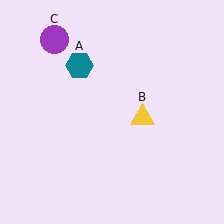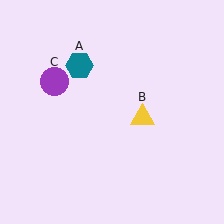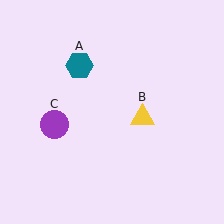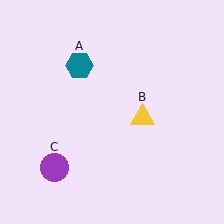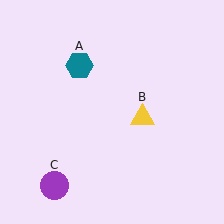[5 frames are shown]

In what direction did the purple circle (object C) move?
The purple circle (object C) moved down.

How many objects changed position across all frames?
1 object changed position: purple circle (object C).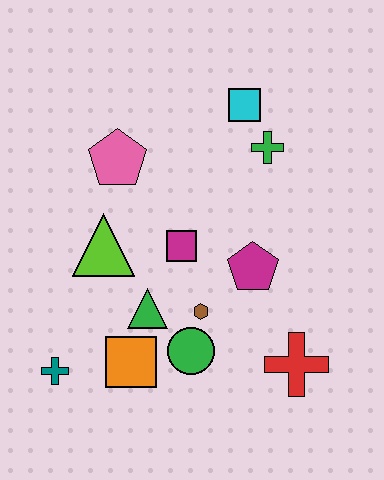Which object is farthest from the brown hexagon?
The cyan square is farthest from the brown hexagon.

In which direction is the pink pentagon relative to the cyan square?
The pink pentagon is to the left of the cyan square.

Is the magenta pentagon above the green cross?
No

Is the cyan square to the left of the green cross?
Yes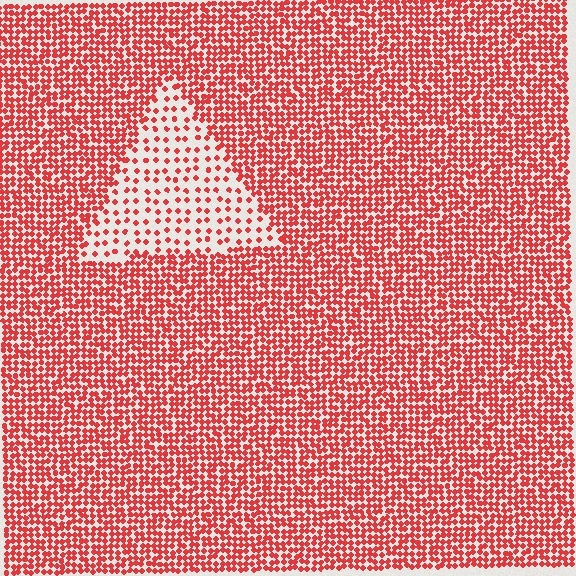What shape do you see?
I see a triangle.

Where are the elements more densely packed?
The elements are more densely packed outside the triangle boundary.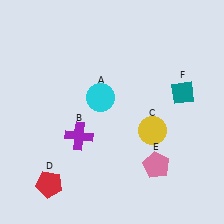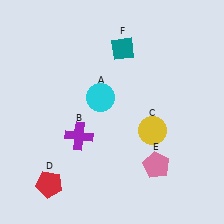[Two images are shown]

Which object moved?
The teal diamond (F) moved left.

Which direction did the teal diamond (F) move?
The teal diamond (F) moved left.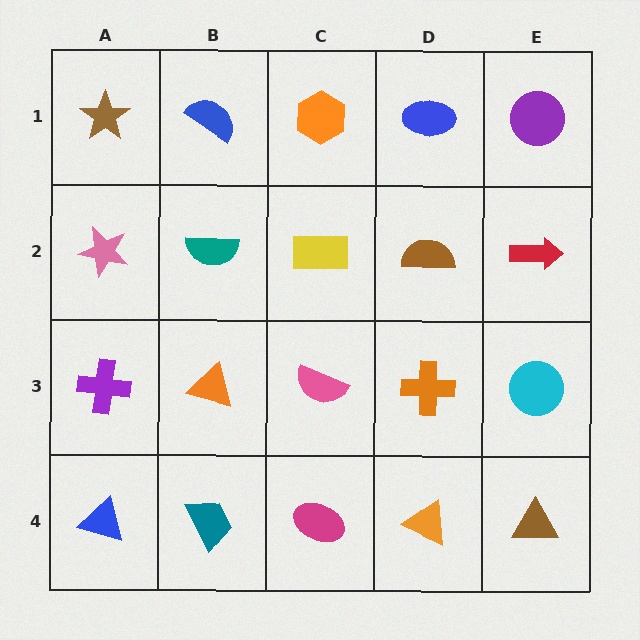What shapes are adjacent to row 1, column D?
A brown semicircle (row 2, column D), an orange hexagon (row 1, column C), a purple circle (row 1, column E).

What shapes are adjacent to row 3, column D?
A brown semicircle (row 2, column D), an orange triangle (row 4, column D), a pink semicircle (row 3, column C), a cyan circle (row 3, column E).